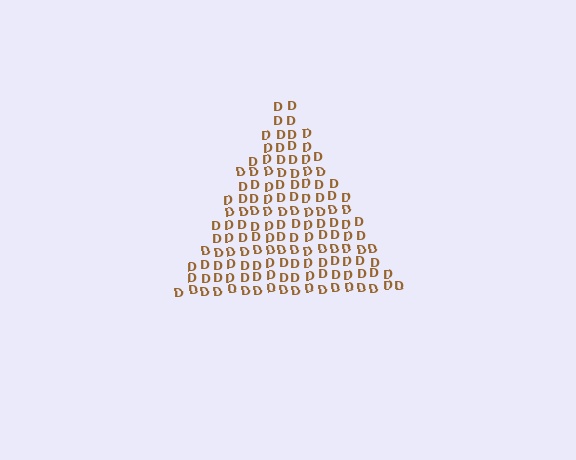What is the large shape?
The large shape is a triangle.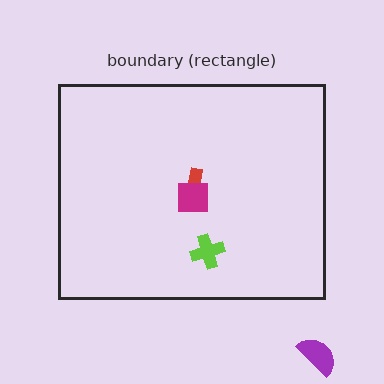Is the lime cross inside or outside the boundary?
Inside.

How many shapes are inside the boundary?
3 inside, 1 outside.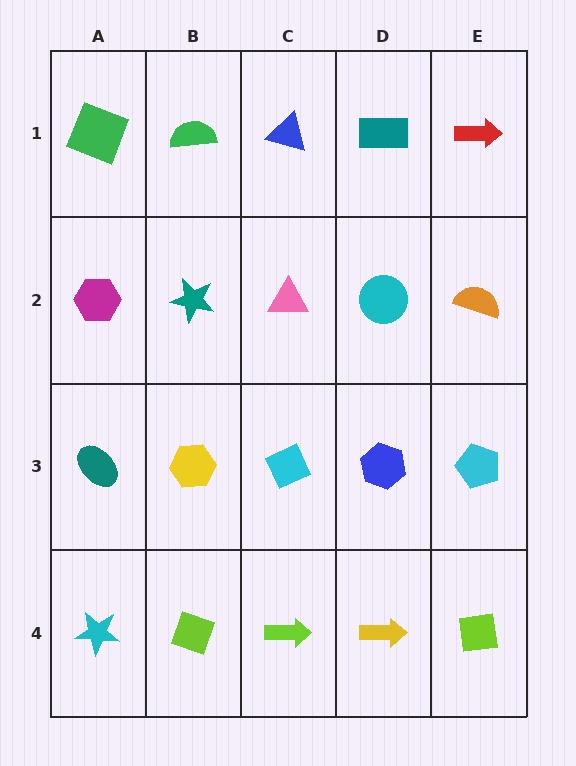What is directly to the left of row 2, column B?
A magenta hexagon.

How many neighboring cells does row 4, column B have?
3.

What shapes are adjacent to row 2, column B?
A green semicircle (row 1, column B), a yellow hexagon (row 3, column B), a magenta hexagon (row 2, column A), a pink triangle (row 2, column C).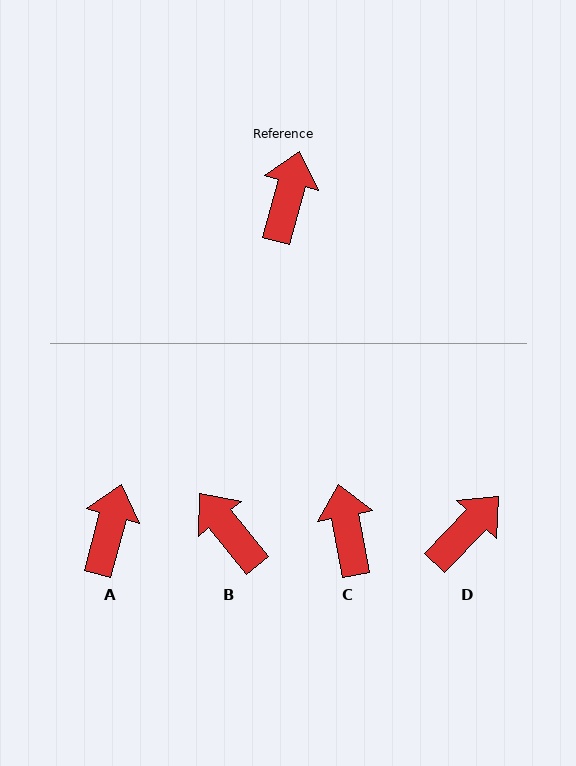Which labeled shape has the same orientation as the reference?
A.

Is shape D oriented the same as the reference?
No, it is off by about 29 degrees.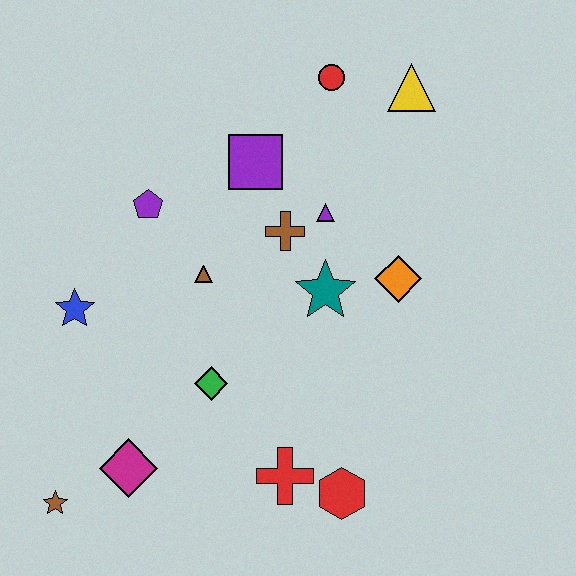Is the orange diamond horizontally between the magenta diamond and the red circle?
No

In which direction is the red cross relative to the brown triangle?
The red cross is below the brown triangle.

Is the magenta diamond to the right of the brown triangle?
No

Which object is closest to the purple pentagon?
The brown triangle is closest to the purple pentagon.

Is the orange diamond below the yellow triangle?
Yes